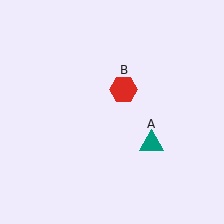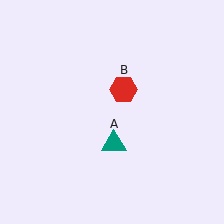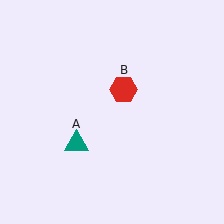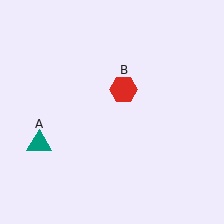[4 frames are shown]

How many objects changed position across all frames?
1 object changed position: teal triangle (object A).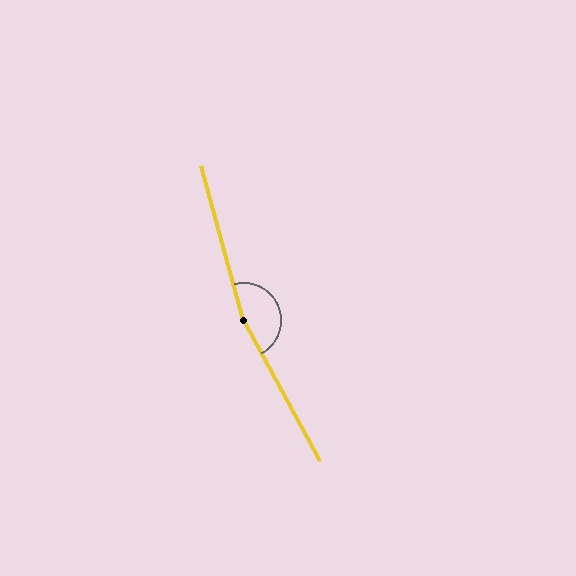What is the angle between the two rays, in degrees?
Approximately 167 degrees.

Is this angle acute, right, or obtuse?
It is obtuse.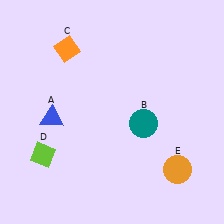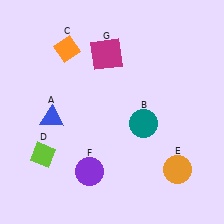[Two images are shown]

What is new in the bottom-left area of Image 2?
A purple circle (F) was added in the bottom-left area of Image 2.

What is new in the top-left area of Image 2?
A magenta square (G) was added in the top-left area of Image 2.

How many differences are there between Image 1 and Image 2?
There are 2 differences between the two images.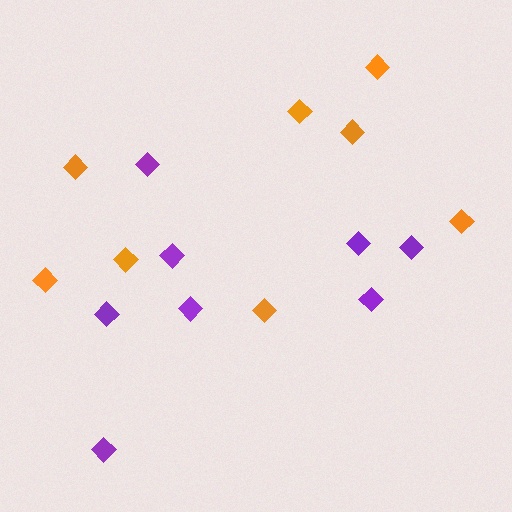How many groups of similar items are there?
There are 2 groups: one group of purple diamonds (8) and one group of orange diamonds (8).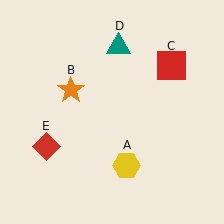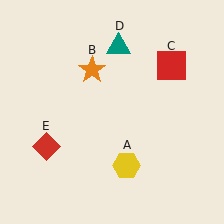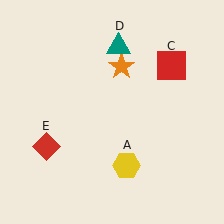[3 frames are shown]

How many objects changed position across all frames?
1 object changed position: orange star (object B).